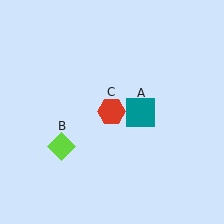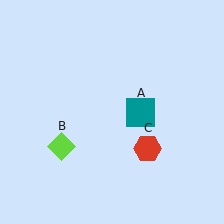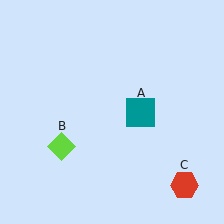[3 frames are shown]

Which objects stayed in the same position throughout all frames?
Teal square (object A) and lime diamond (object B) remained stationary.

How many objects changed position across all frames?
1 object changed position: red hexagon (object C).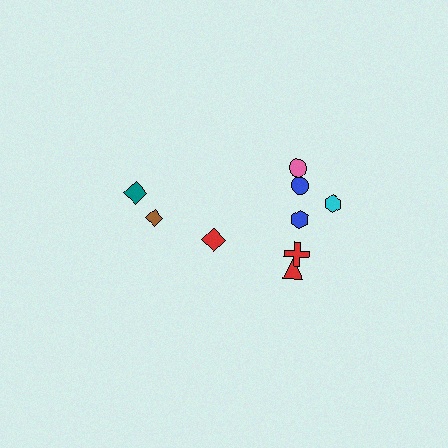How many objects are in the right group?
There are 6 objects.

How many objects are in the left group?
There are 3 objects.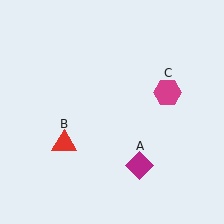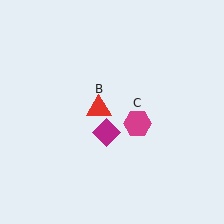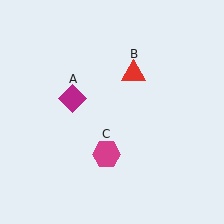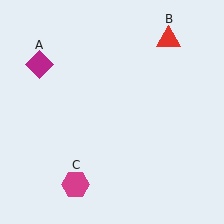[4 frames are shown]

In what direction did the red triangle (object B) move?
The red triangle (object B) moved up and to the right.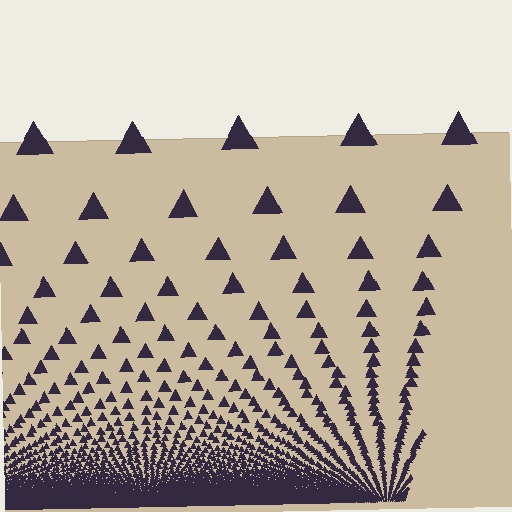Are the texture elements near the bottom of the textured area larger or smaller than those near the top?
Smaller. The gradient is inverted — elements near the bottom are smaller and denser.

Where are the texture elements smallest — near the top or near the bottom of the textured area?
Near the bottom.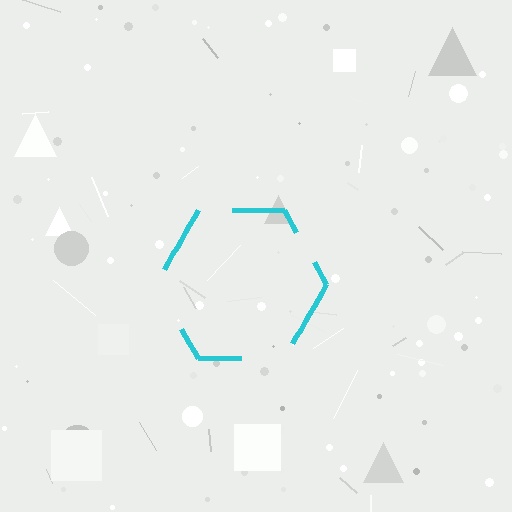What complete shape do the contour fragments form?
The contour fragments form a hexagon.